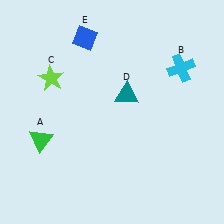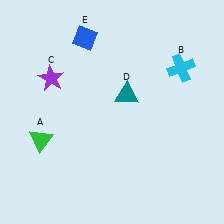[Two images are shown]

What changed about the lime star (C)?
In Image 1, C is lime. In Image 2, it changed to purple.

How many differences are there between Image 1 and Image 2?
There is 1 difference between the two images.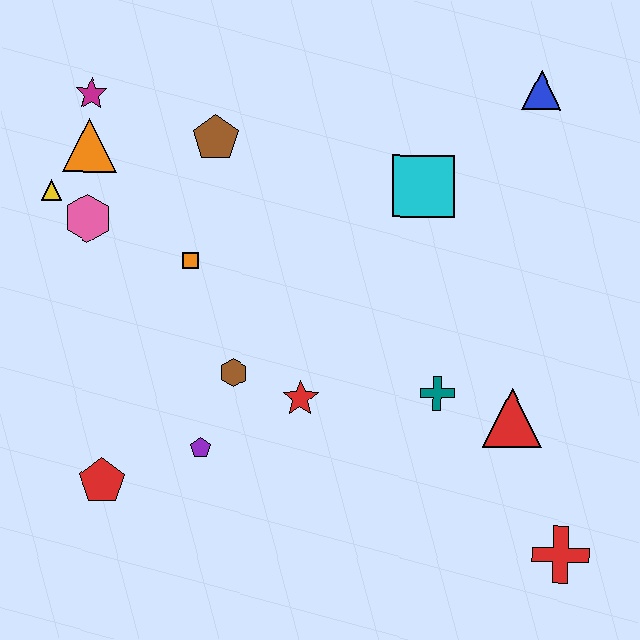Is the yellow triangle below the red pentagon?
No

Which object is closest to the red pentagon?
The purple pentagon is closest to the red pentagon.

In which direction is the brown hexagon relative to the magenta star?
The brown hexagon is below the magenta star.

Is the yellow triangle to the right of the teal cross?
No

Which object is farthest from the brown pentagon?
The red cross is farthest from the brown pentagon.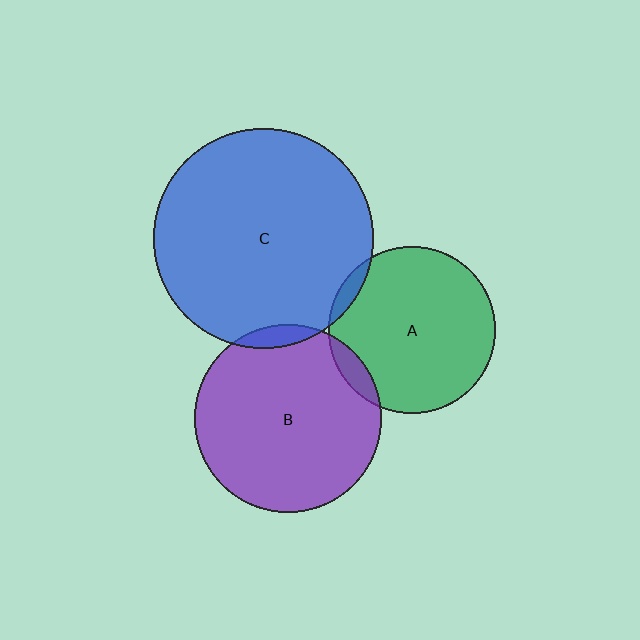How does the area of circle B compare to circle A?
Approximately 1.3 times.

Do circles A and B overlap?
Yes.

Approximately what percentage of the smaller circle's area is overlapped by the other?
Approximately 5%.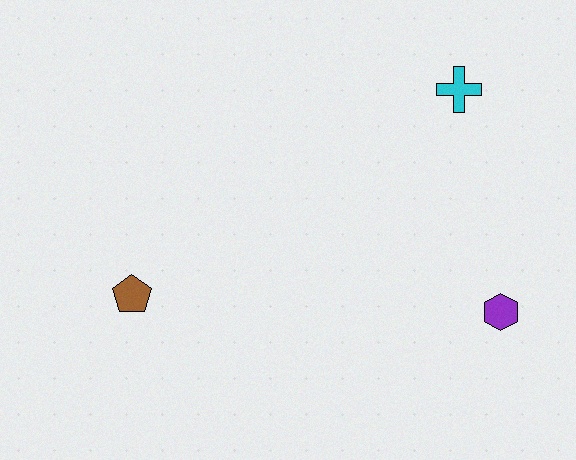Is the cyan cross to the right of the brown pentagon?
Yes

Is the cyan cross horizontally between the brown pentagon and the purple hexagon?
Yes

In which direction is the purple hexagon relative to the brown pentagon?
The purple hexagon is to the right of the brown pentagon.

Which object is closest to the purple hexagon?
The cyan cross is closest to the purple hexagon.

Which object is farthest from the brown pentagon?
The cyan cross is farthest from the brown pentagon.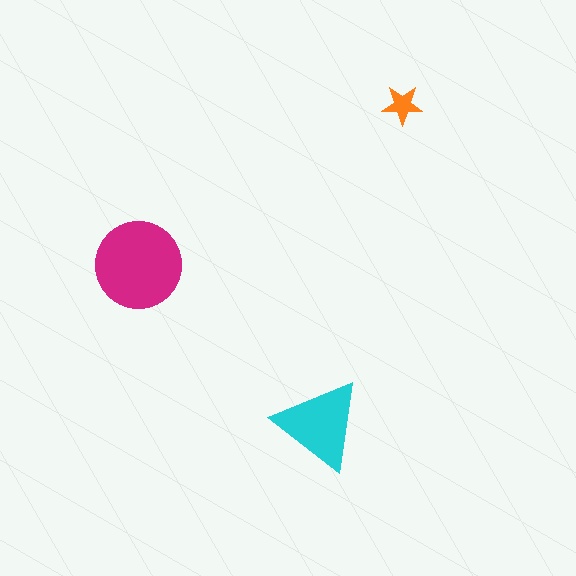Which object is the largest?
The magenta circle.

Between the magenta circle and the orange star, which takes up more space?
The magenta circle.